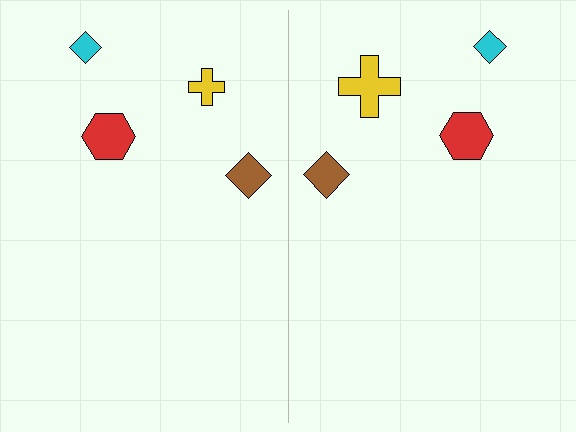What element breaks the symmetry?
The yellow cross on the right side has a different size than its mirror counterpart.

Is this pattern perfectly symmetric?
No, the pattern is not perfectly symmetric. The yellow cross on the right side has a different size than its mirror counterpart.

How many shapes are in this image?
There are 8 shapes in this image.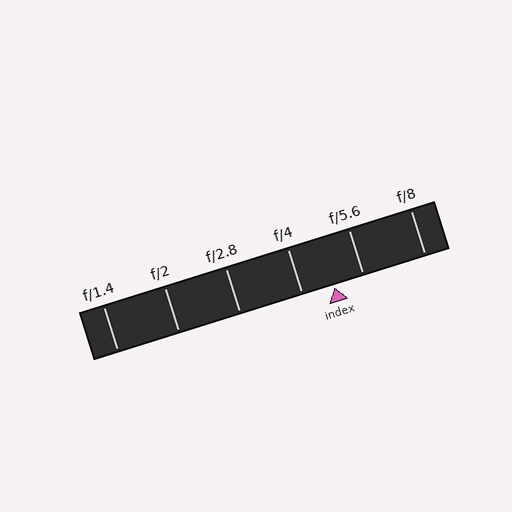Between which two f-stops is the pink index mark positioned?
The index mark is between f/4 and f/5.6.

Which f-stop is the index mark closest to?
The index mark is closest to f/5.6.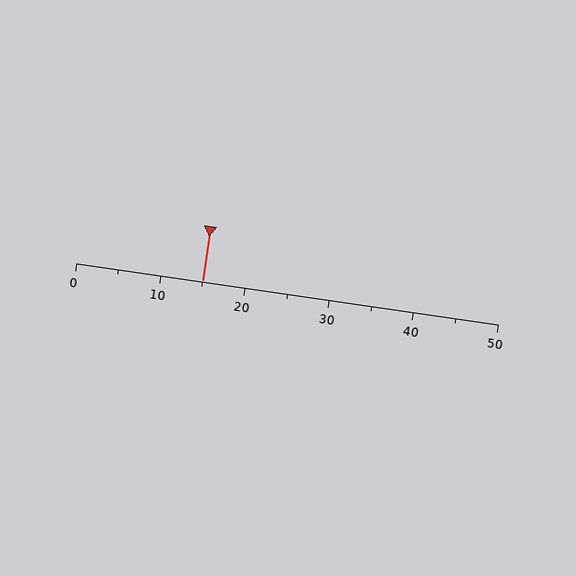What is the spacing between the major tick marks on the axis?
The major ticks are spaced 10 apart.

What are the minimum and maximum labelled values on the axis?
The axis runs from 0 to 50.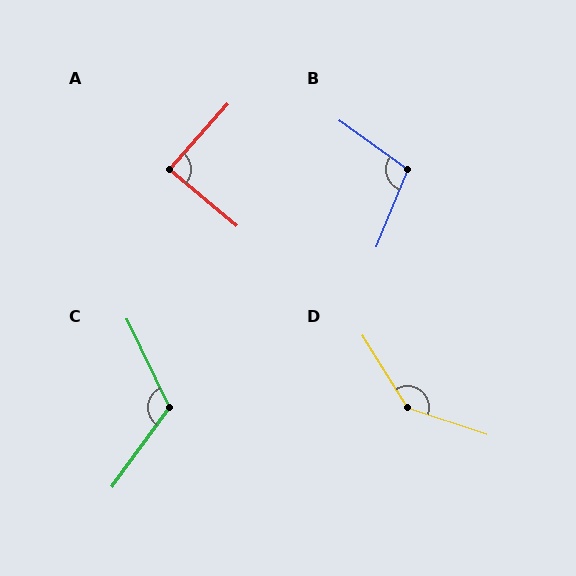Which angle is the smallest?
A, at approximately 88 degrees.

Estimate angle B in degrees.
Approximately 104 degrees.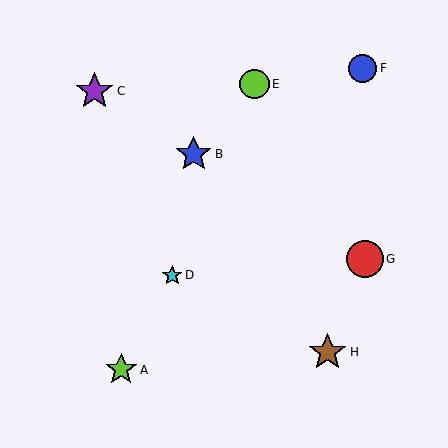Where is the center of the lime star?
The center of the lime star is at (121, 370).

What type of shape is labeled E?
Shape E is a lime circle.